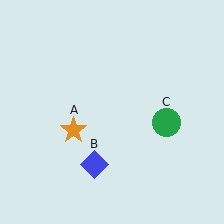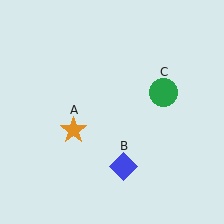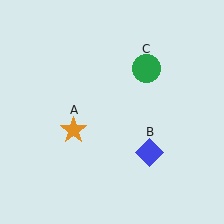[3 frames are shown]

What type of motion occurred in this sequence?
The blue diamond (object B), green circle (object C) rotated counterclockwise around the center of the scene.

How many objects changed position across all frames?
2 objects changed position: blue diamond (object B), green circle (object C).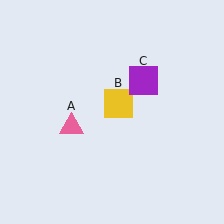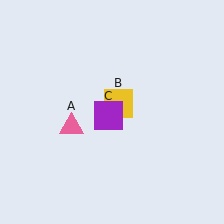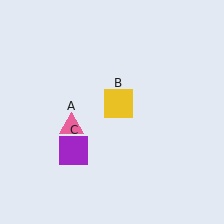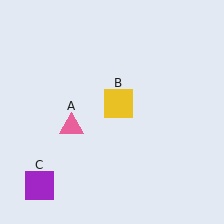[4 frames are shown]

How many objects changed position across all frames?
1 object changed position: purple square (object C).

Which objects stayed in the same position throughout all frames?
Pink triangle (object A) and yellow square (object B) remained stationary.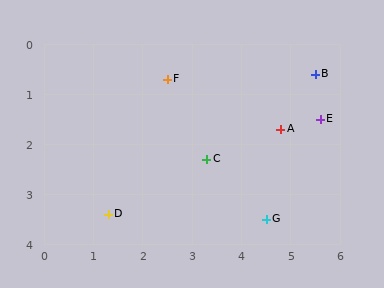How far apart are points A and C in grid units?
Points A and C are about 1.6 grid units apart.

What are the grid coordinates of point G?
Point G is at approximately (4.5, 3.5).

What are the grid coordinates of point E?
Point E is at approximately (5.6, 1.5).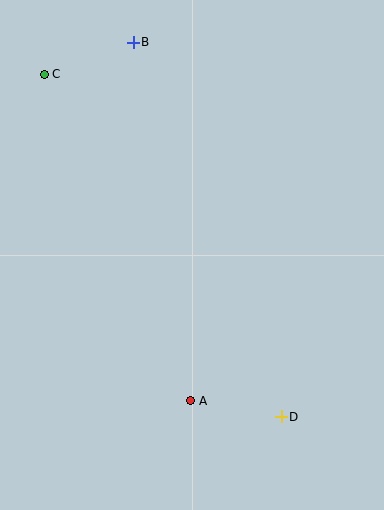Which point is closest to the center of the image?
Point A at (191, 401) is closest to the center.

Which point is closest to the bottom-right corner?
Point D is closest to the bottom-right corner.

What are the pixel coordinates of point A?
Point A is at (191, 401).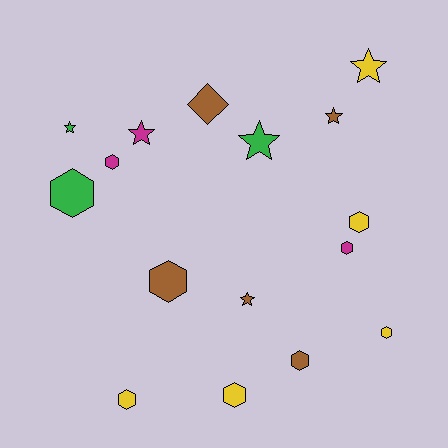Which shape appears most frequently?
Hexagon, with 9 objects.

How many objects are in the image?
There are 16 objects.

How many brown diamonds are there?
There is 1 brown diamond.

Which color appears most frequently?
Yellow, with 5 objects.